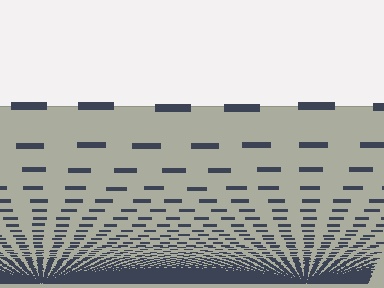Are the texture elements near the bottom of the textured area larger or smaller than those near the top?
Smaller. The gradient is inverted — elements near the bottom are smaller and denser.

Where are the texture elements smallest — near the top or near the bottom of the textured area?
Near the bottom.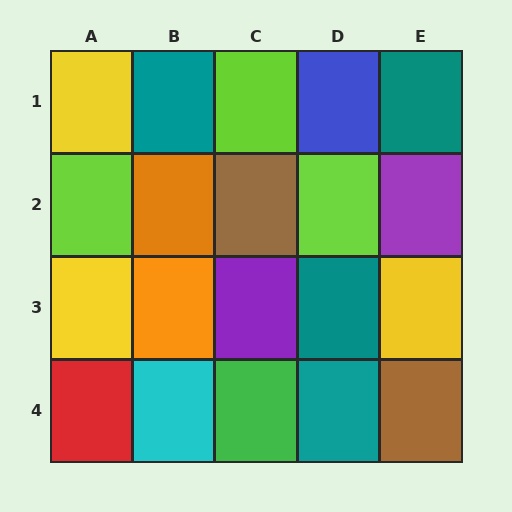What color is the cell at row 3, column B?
Orange.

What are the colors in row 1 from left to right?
Yellow, teal, lime, blue, teal.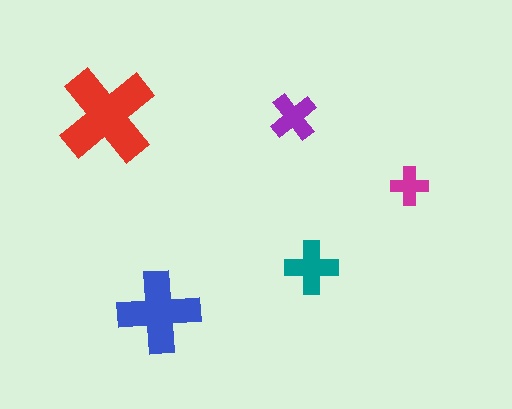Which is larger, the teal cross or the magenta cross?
The teal one.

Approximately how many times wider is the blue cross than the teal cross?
About 1.5 times wider.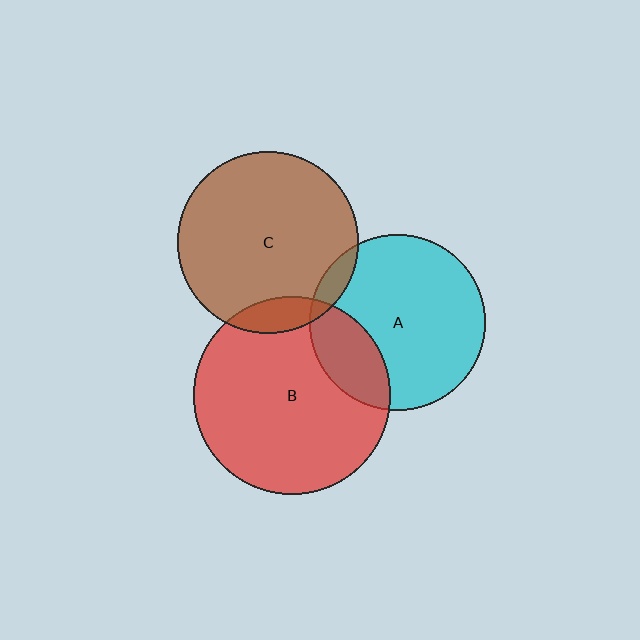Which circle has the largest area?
Circle B (red).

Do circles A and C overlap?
Yes.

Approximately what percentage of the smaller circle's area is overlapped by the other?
Approximately 5%.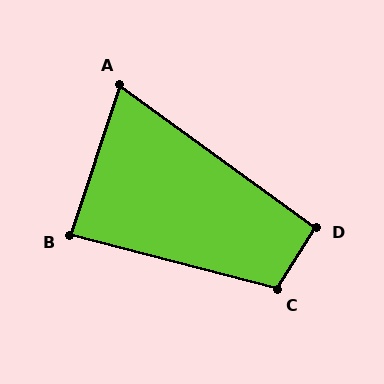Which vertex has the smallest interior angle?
A, at approximately 72 degrees.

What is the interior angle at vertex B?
Approximately 86 degrees (approximately right).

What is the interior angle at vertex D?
Approximately 94 degrees (approximately right).